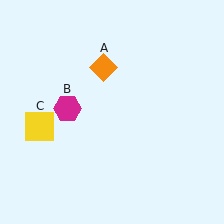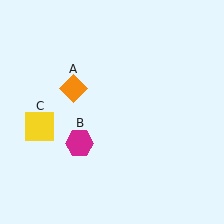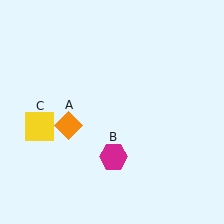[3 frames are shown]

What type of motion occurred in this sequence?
The orange diamond (object A), magenta hexagon (object B) rotated counterclockwise around the center of the scene.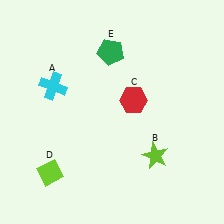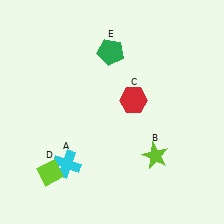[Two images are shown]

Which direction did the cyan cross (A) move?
The cyan cross (A) moved down.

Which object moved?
The cyan cross (A) moved down.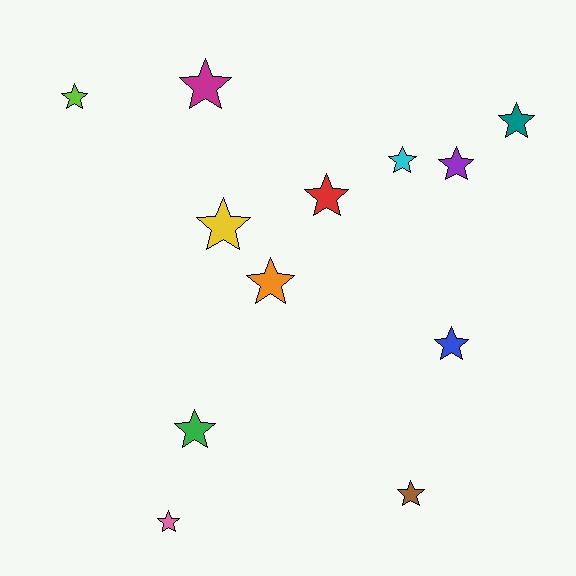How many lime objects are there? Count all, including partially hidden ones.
There is 1 lime object.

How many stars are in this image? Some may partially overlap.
There are 12 stars.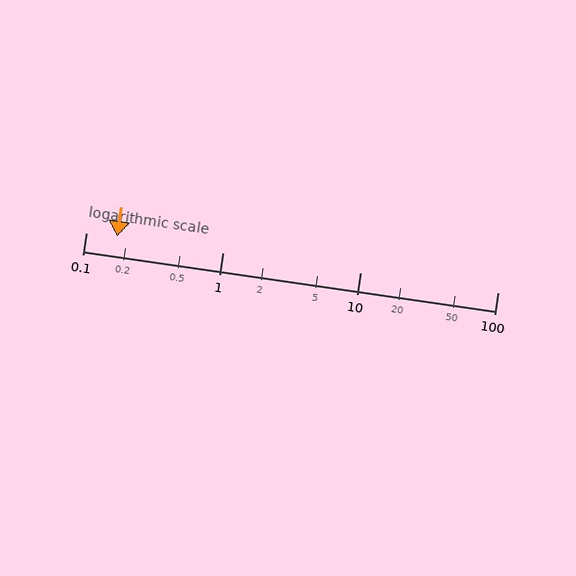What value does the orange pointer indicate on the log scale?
The pointer indicates approximately 0.17.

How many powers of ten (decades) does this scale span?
The scale spans 3 decades, from 0.1 to 100.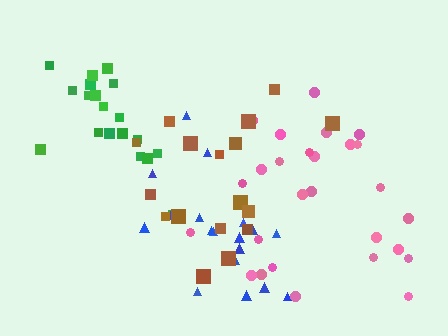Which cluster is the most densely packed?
Green.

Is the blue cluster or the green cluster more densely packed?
Green.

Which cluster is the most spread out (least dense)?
Brown.